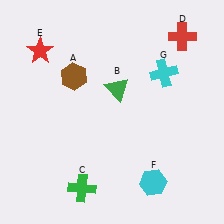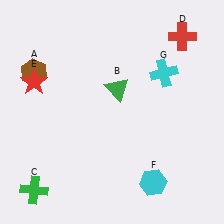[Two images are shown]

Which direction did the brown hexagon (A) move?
The brown hexagon (A) moved left.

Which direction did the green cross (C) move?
The green cross (C) moved left.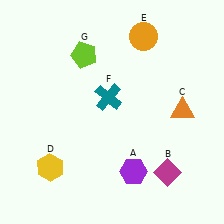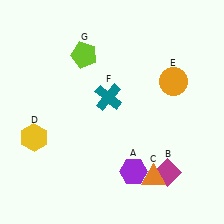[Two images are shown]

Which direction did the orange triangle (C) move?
The orange triangle (C) moved down.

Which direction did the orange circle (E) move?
The orange circle (E) moved down.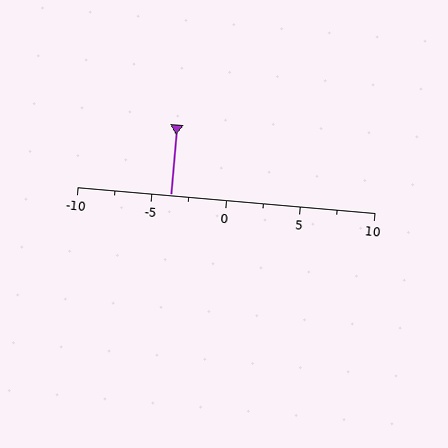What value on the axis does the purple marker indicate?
The marker indicates approximately -3.8.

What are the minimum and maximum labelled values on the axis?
The axis runs from -10 to 10.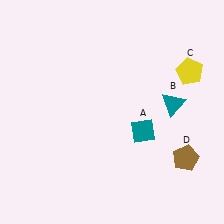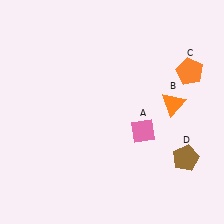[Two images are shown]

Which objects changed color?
A changed from teal to pink. B changed from teal to orange. C changed from yellow to orange.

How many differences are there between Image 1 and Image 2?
There are 3 differences between the two images.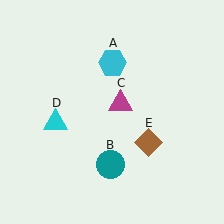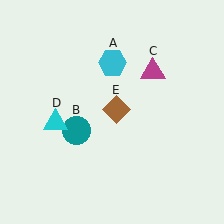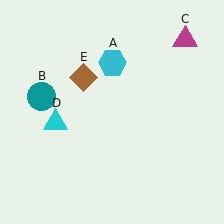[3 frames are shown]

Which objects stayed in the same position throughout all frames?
Cyan hexagon (object A) and cyan triangle (object D) remained stationary.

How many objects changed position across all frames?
3 objects changed position: teal circle (object B), magenta triangle (object C), brown diamond (object E).